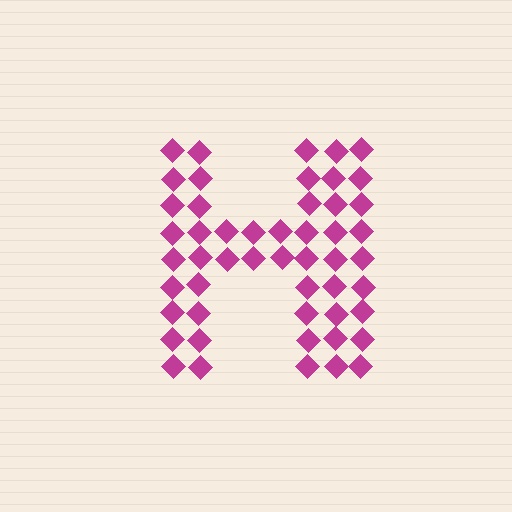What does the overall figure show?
The overall figure shows the letter H.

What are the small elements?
The small elements are diamonds.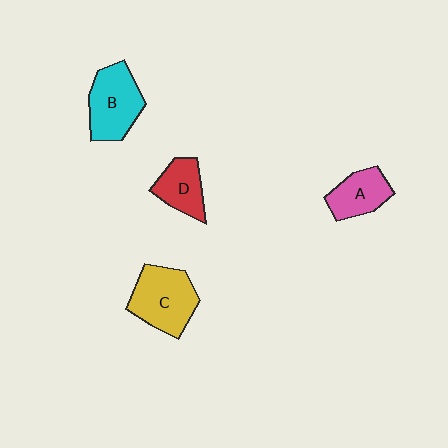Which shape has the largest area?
Shape C (yellow).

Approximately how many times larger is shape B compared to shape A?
Approximately 1.5 times.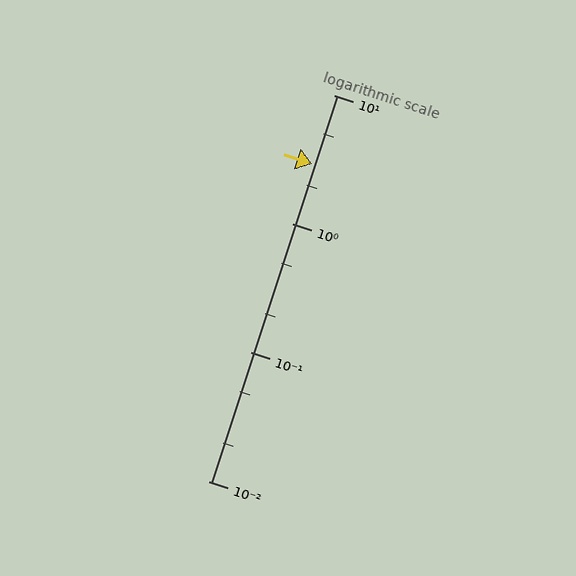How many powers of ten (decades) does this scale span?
The scale spans 3 decades, from 0.01 to 10.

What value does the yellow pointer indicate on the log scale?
The pointer indicates approximately 2.9.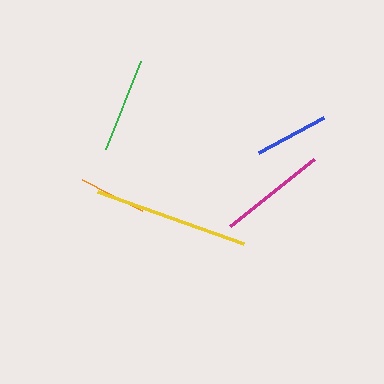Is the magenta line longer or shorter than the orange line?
The magenta line is longer than the orange line.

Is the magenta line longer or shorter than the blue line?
The magenta line is longer than the blue line.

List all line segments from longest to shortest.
From longest to shortest: yellow, magenta, green, blue, orange.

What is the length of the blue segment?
The blue segment is approximately 74 pixels long.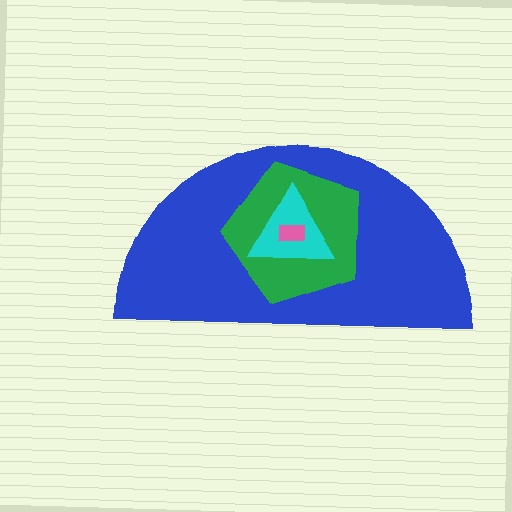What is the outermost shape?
The blue semicircle.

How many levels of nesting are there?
4.